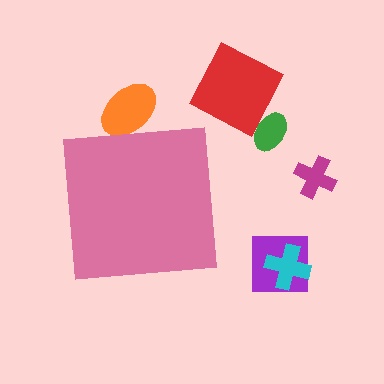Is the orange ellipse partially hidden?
Yes, the orange ellipse is partially hidden behind the pink square.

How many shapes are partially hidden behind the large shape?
1 shape is partially hidden.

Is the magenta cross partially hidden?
No, the magenta cross is fully visible.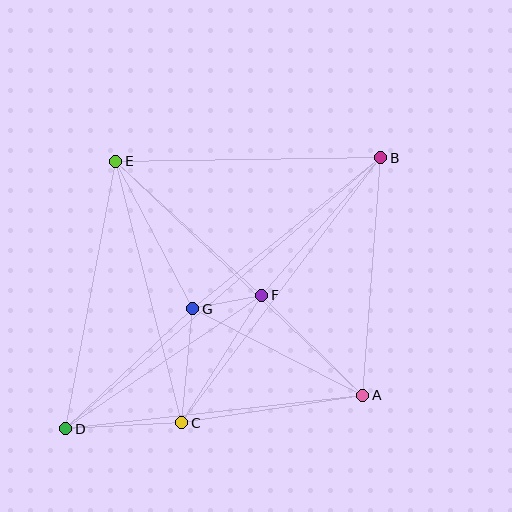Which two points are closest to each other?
Points F and G are closest to each other.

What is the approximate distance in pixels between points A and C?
The distance between A and C is approximately 183 pixels.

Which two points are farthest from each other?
Points B and D are farthest from each other.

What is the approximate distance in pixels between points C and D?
The distance between C and D is approximately 117 pixels.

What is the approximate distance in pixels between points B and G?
The distance between B and G is approximately 241 pixels.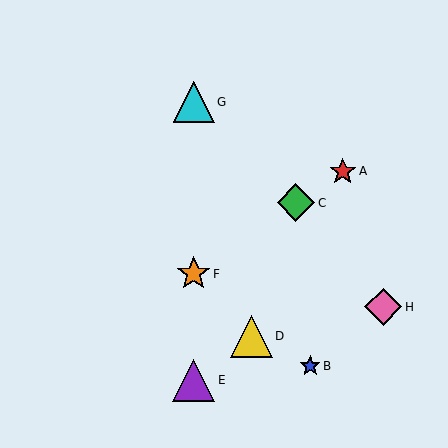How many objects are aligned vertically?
3 objects (E, F, G) are aligned vertically.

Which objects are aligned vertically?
Objects E, F, G are aligned vertically.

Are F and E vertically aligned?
Yes, both are at x≈194.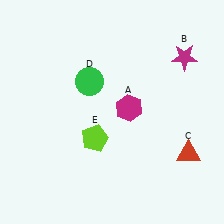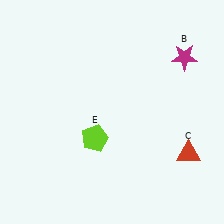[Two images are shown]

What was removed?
The green circle (D), the magenta hexagon (A) were removed in Image 2.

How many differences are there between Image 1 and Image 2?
There are 2 differences between the two images.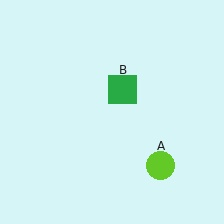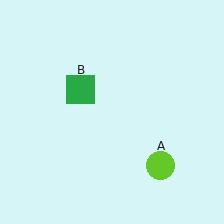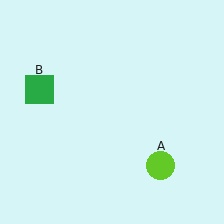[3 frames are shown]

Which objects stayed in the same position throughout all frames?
Lime circle (object A) remained stationary.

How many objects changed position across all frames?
1 object changed position: green square (object B).